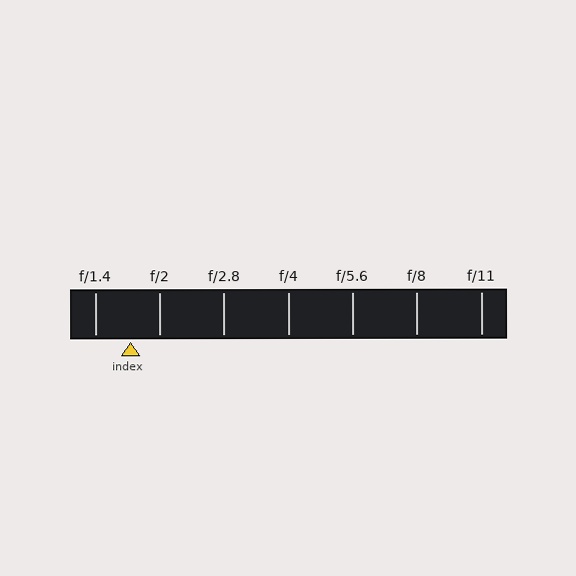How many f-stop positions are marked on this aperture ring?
There are 7 f-stop positions marked.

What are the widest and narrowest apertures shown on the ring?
The widest aperture shown is f/1.4 and the narrowest is f/11.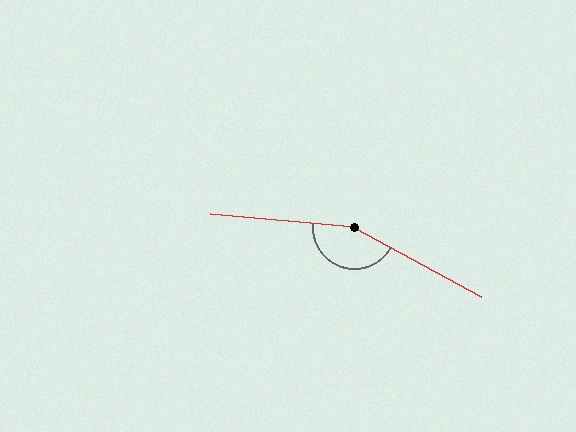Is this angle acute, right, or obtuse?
It is obtuse.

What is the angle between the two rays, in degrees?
Approximately 157 degrees.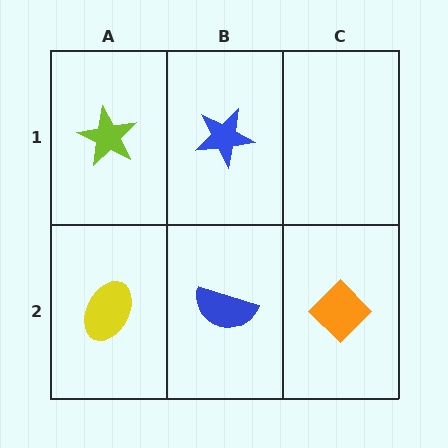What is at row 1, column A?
A lime star.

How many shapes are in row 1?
2 shapes.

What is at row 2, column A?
A yellow ellipse.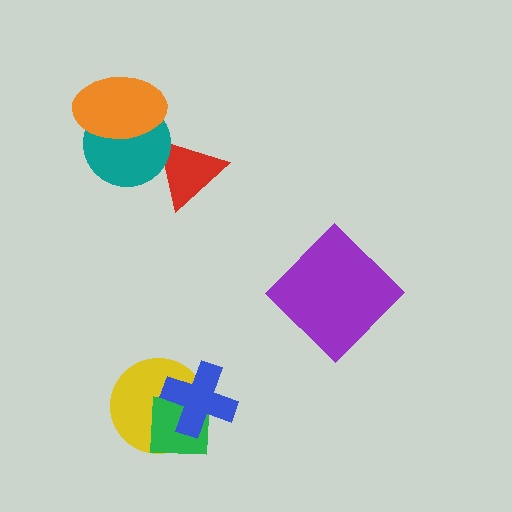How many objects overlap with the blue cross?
2 objects overlap with the blue cross.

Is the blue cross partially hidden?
No, no other shape covers it.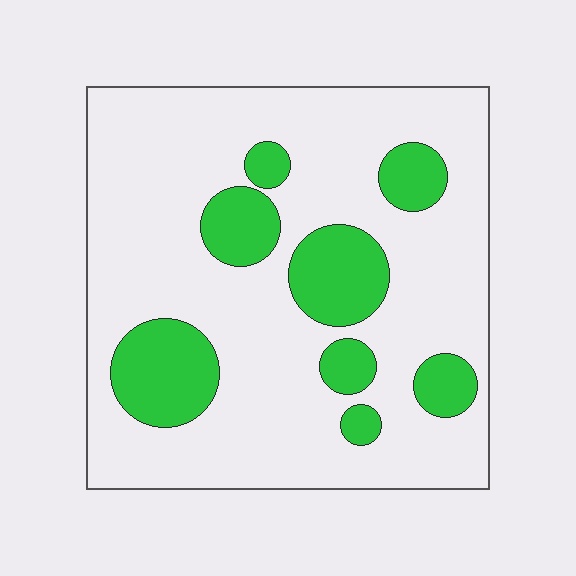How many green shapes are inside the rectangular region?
8.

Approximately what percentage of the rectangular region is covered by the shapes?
Approximately 20%.